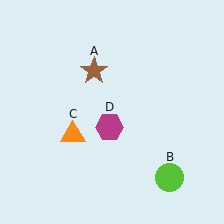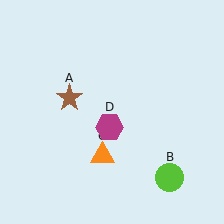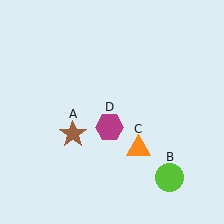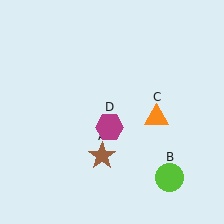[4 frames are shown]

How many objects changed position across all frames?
2 objects changed position: brown star (object A), orange triangle (object C).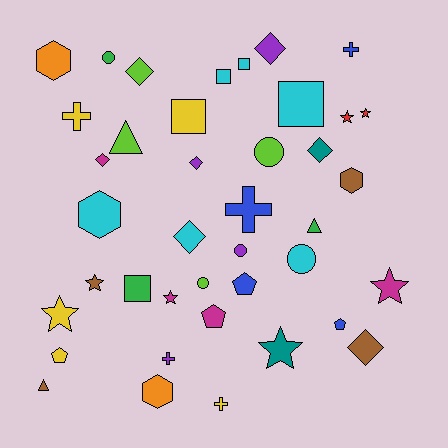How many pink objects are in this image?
There are no pink objects.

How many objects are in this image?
There are 40 objects.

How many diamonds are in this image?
There are 7 diamonds.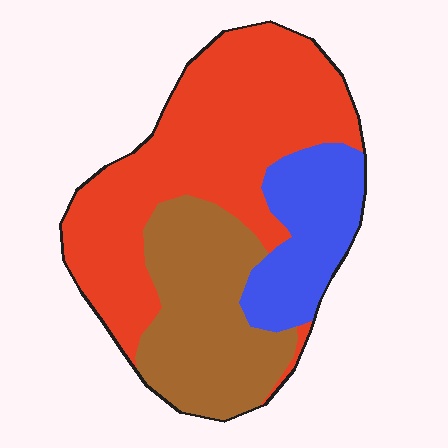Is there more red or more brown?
Red.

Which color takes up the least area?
Blue, at roughly 20%.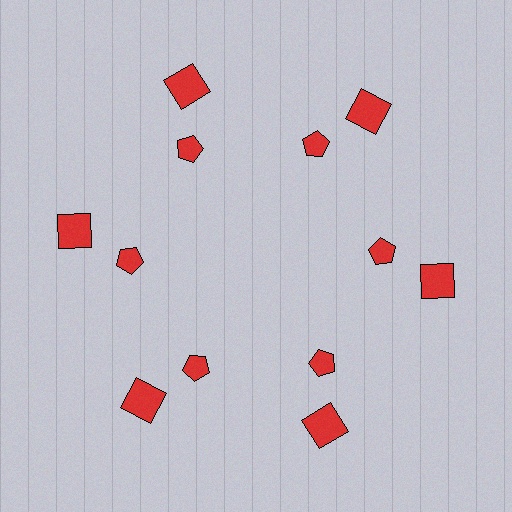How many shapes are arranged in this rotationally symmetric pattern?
There are 12 shapes, arranged in 6 groups of 2.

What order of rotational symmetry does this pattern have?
This pattern has 6-fold rotational symmetry.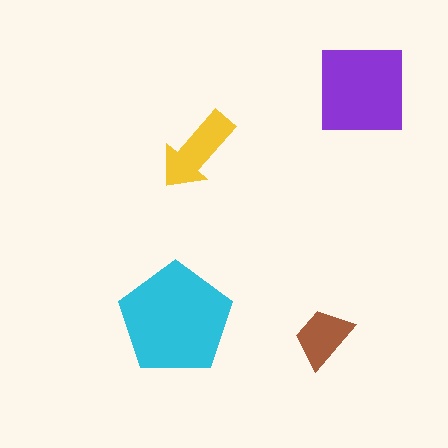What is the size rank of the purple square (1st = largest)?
2nd.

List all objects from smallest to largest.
The brown trapezoid, the yellow arrow, the purple square, the cyan pentagon.